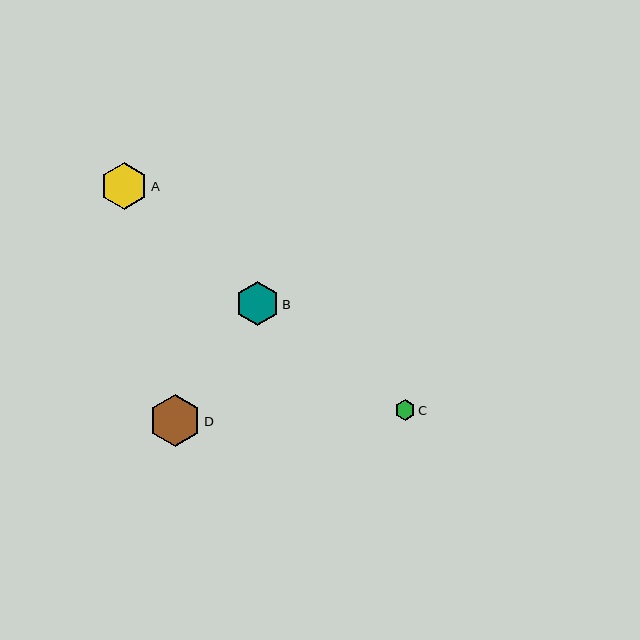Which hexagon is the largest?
Hexagon D is the largest with a size of approximately 52 pixels.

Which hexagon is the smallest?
Hexagon C is the smallest with a size of approximately 20 pixels.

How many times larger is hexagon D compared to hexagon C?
Hexagon D is approximately 2.5 times the size of hexagon C.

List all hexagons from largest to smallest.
From largest to smallest: D, A, B, C.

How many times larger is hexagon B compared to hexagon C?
Hexagon B is approximately 2.1 times the size of hexagon C.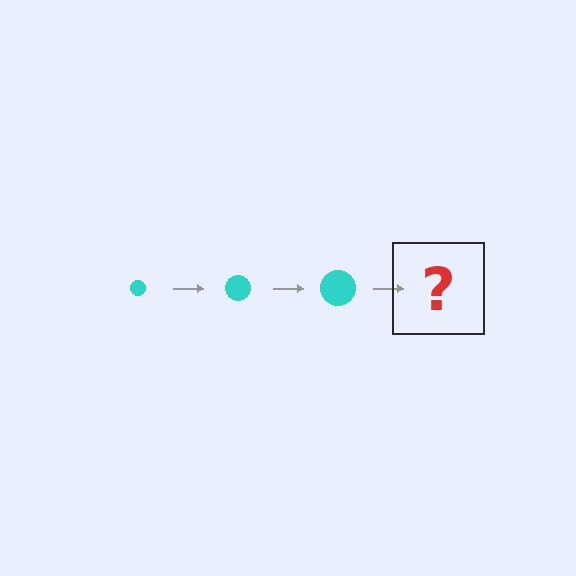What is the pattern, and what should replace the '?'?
The pattern is that the circle gets progressively larger each step. The '?' should be a cyan circle, larger than the previous one.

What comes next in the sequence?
The next element should be a cyan circle, larger than the previous one.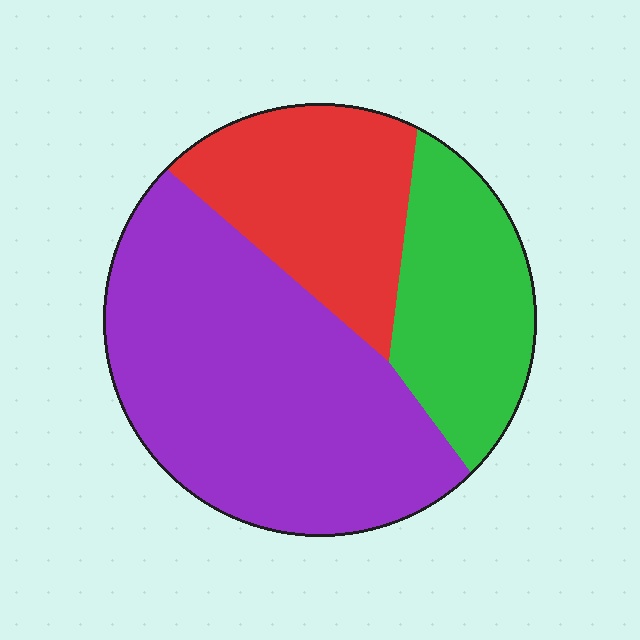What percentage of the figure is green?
Green covers roughly 25% of the figure.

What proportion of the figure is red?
Red takes up about one quarter (1/4) of the figure.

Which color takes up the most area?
Purple, at roughly 55%.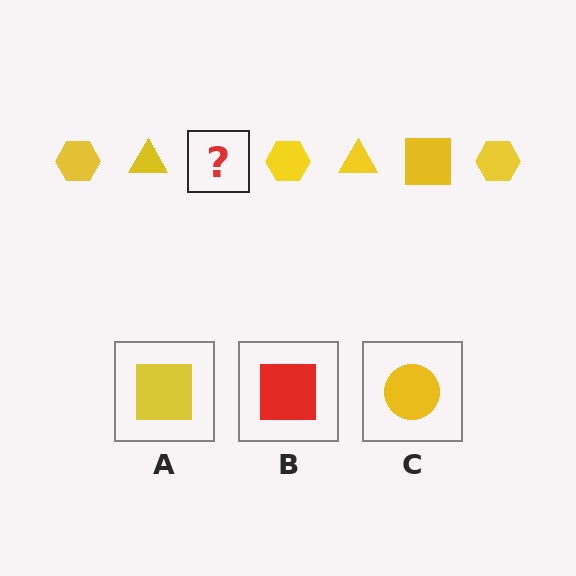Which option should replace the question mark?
Option A.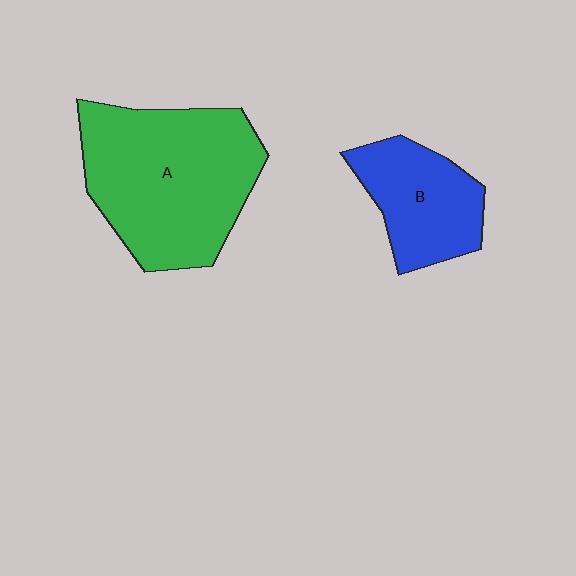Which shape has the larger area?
Shape A (green).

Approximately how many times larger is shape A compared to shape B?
Approximately 2.0 times.